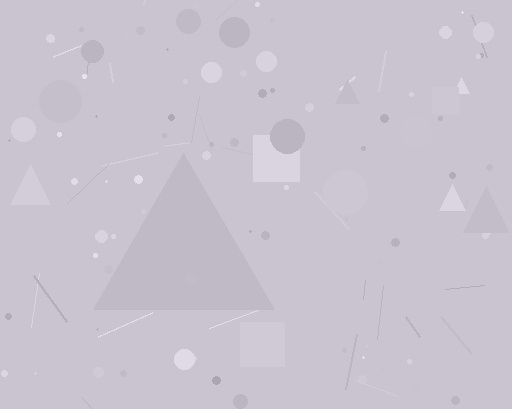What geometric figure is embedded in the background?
A triangle is embedded in the background.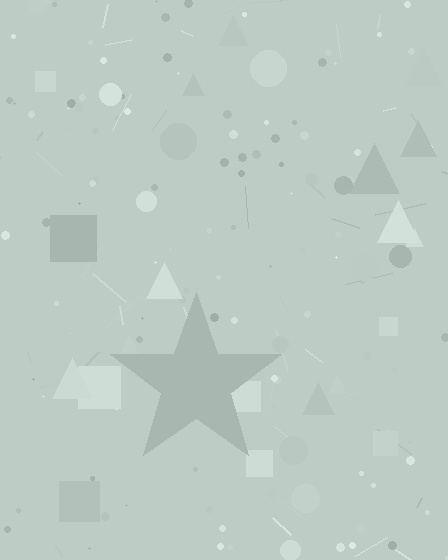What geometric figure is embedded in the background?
A star is embedded in the background.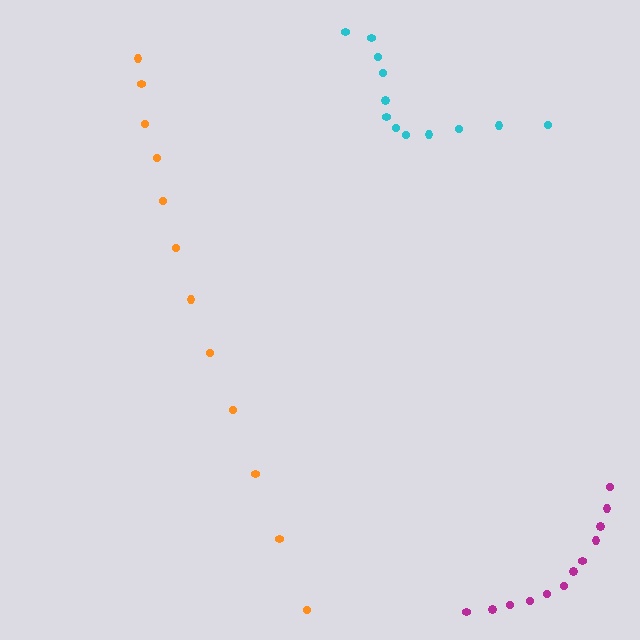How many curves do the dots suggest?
There are 3 distinct paths.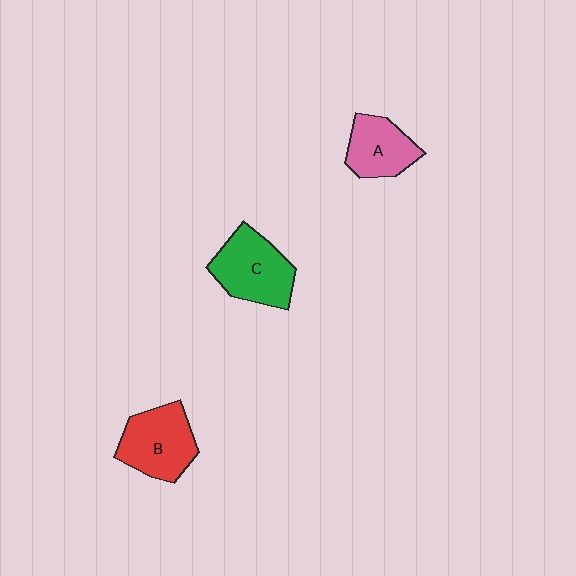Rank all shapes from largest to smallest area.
From largest to smallest: C (green), B (red), A (pink).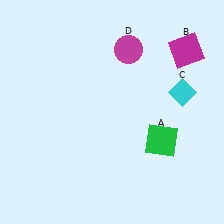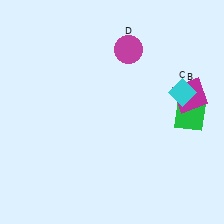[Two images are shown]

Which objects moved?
The objects that moved are: the green square (A), the magenta square (B).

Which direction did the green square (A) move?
The green square (A) moved right.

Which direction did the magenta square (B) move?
The magenta square (B) moved down.